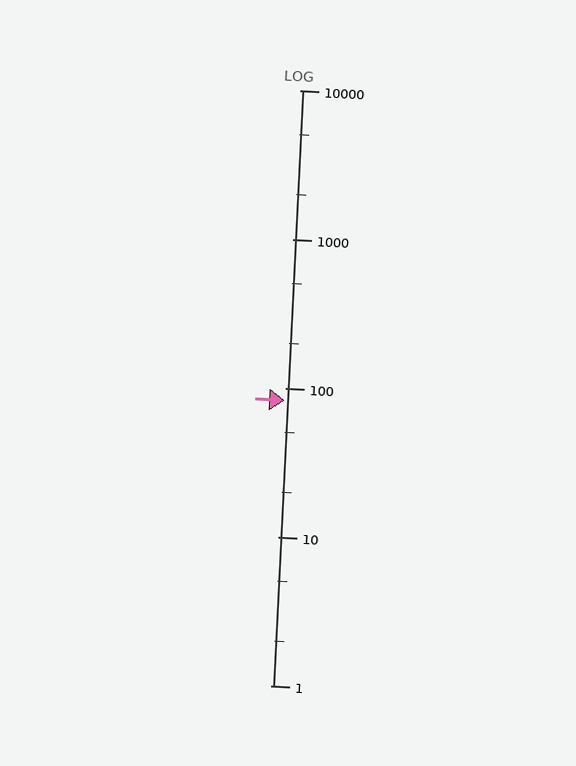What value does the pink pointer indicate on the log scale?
The pointer indicates approximately 83.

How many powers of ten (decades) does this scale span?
The scale spans 4 decades, from 1 to 10000.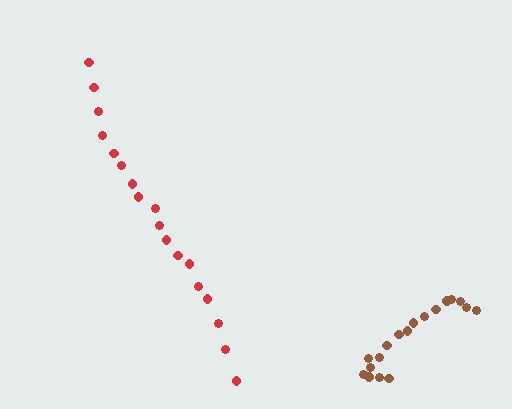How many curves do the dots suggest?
There are 2 distinct paths.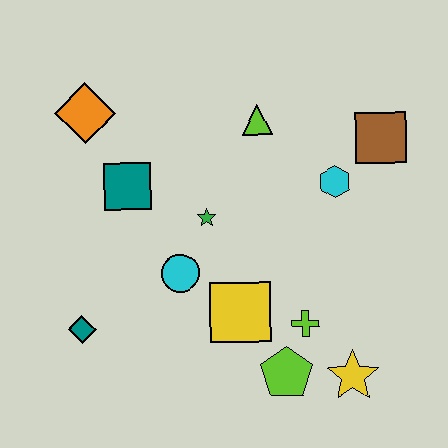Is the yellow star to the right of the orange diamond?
Yes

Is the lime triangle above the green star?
Yes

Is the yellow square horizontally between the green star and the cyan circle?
No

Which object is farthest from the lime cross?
The orange diamond is farthest from the lime cross.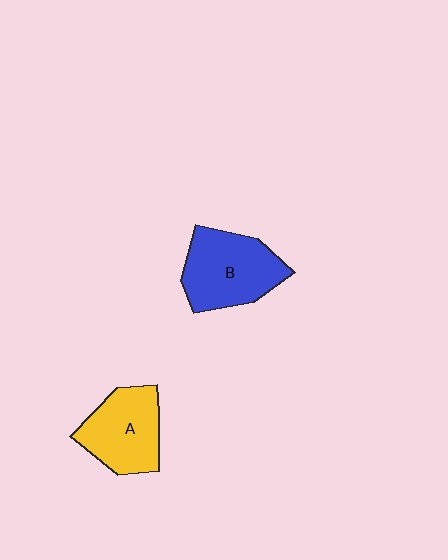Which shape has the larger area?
Shape B (blue).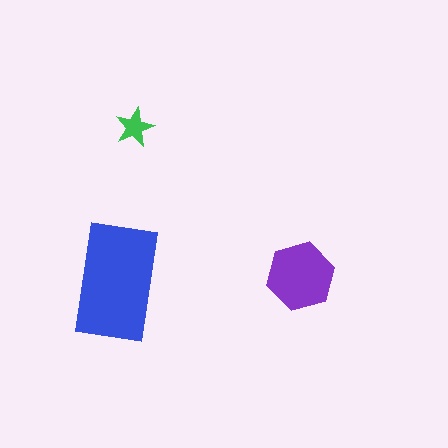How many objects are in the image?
There are 3 objects in the image.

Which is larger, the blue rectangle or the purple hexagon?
The blue rectangle.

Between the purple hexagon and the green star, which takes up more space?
The purple hexagon.